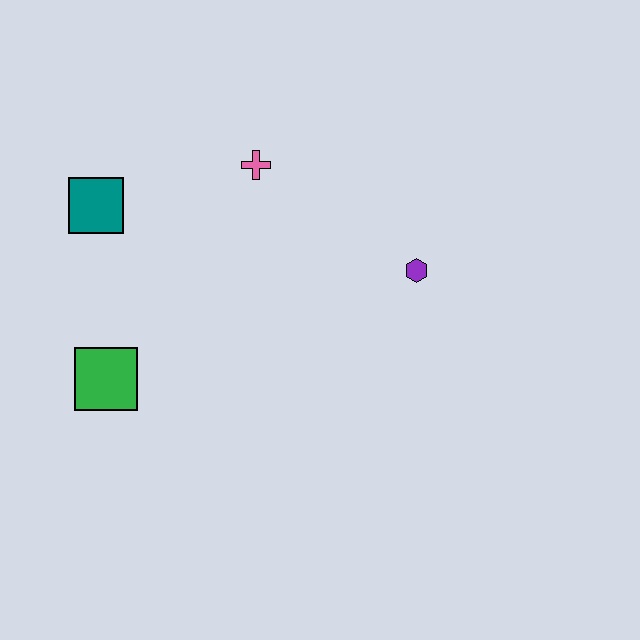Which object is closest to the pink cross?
The teal square is closest to the pink cross.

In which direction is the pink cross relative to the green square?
The pink cross is above the green square.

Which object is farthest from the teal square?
The purple hexagon is farthest from the teal square.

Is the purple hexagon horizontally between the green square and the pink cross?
No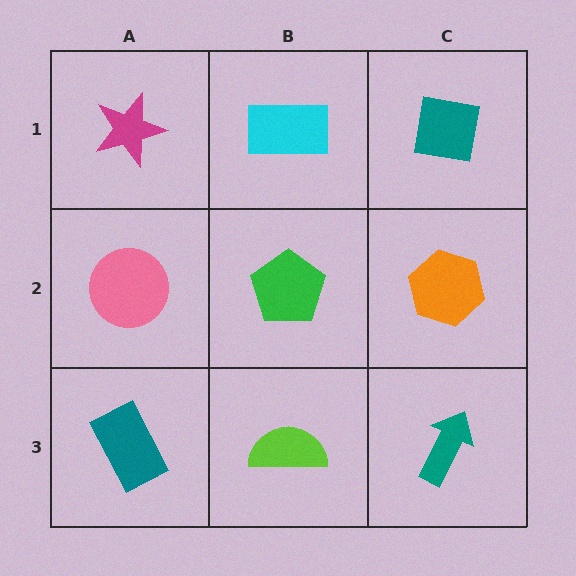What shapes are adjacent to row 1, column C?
An orange hexagon (row 2, column C), a cyan rectangle (row 1, column B).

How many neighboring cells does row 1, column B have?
3.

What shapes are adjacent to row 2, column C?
A teal square (row 1, column C), a teal arrow (row 3, column C), a green pentagon (row 2, column B).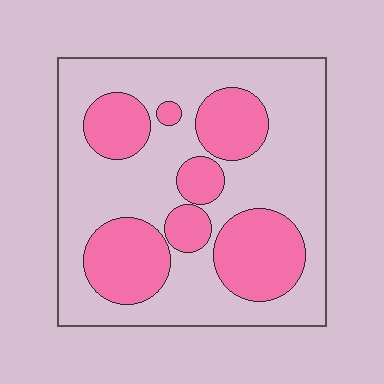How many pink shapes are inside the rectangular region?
7.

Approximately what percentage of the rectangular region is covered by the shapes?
Approximately 35%.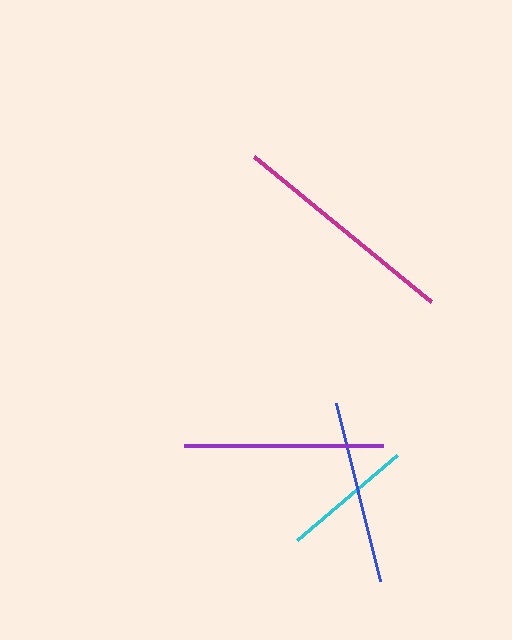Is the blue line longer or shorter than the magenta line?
The magenta line is longer than the blue line.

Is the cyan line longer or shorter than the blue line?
The blue line is longer than the cyan line.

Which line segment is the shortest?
The cyan line is the shortest at approximately 131 pixels.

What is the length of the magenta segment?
The magenta segment is approximately 229 pixels long.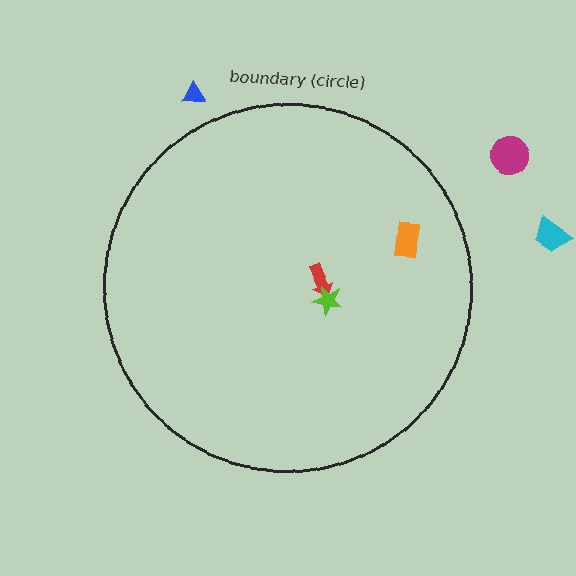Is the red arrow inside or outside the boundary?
Inside.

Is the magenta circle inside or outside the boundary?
Outside.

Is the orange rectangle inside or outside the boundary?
Inside.